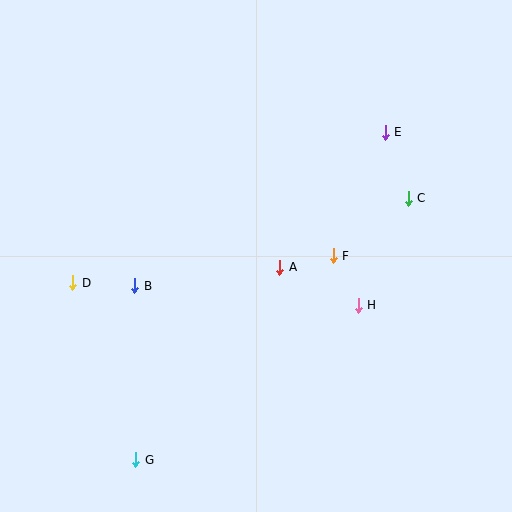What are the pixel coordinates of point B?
Point B is at (135, 286).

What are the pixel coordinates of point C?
Point C is at (408, 198).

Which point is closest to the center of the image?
Point A at (280, 267) is closest to the center.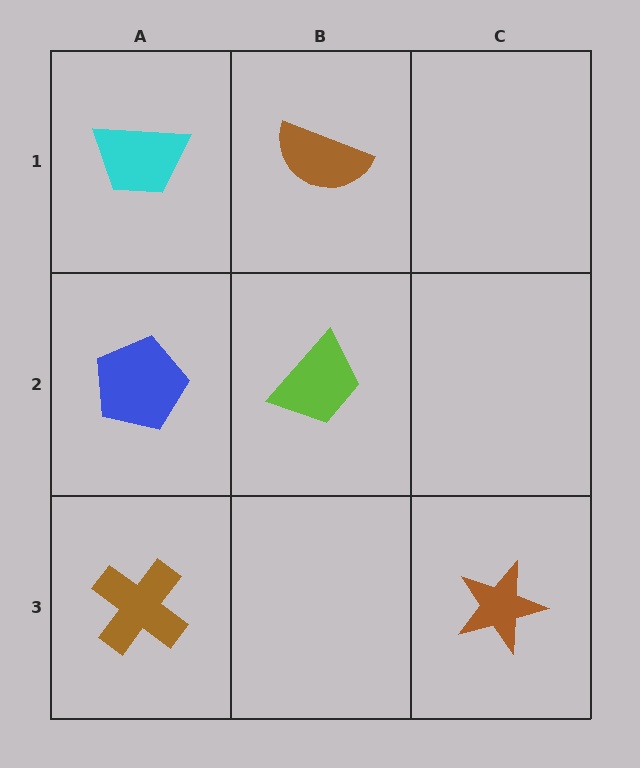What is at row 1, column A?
A cyan trapezoid.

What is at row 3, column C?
A brown star.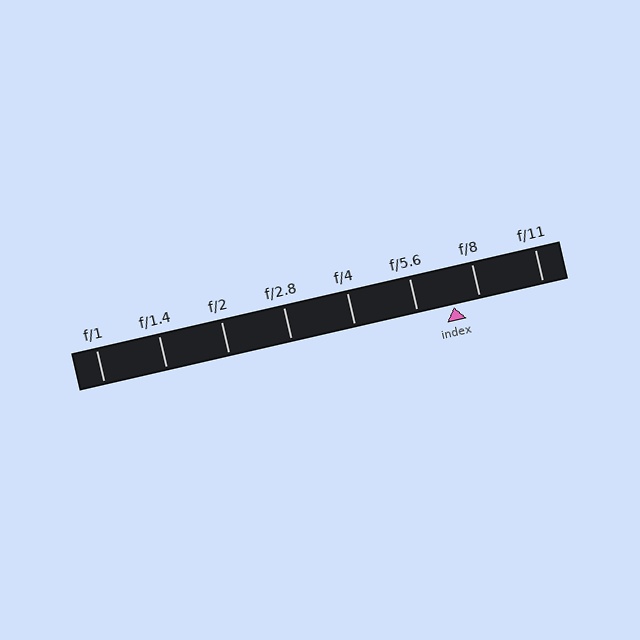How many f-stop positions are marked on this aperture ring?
There are 8 f-stop positions marked.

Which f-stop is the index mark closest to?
The index mark is closest to f/8.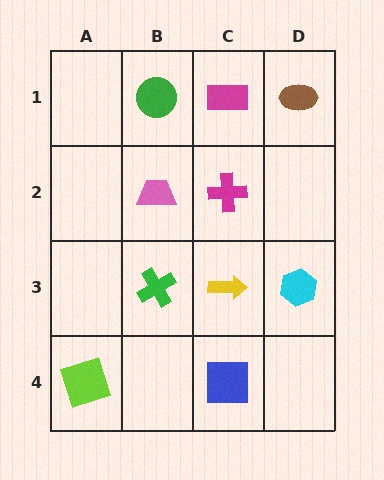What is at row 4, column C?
A blue square.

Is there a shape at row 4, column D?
No, that cell is empty.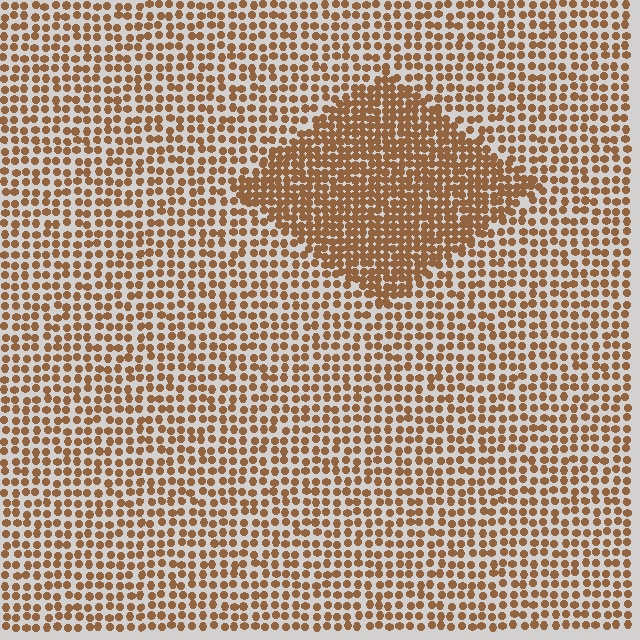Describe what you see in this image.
The image contains small brown elements arranged at two different densities. A diamond-shaped region is visible where the elements are more densely packed than the surrounding area.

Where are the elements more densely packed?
The elements are more densely packed inside the diamond boundary.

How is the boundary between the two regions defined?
The boundary is defined by a change in element density (approximately 1.8x ratio). All elements are the same color, size, and shape.